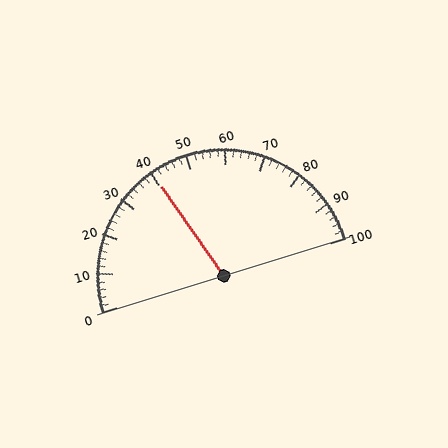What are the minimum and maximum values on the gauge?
The gauge ranges from 0 to 100.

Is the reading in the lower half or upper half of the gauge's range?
The reading is in the lower half of the range (0 to 100).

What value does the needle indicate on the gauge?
The needle indicates approximately 40.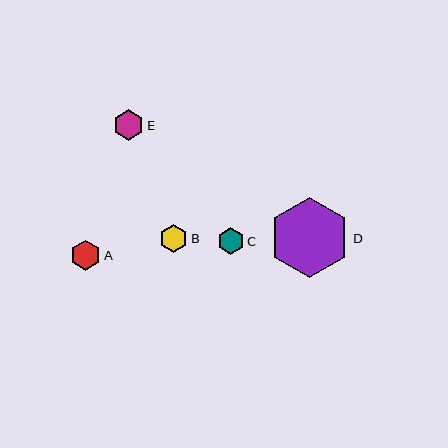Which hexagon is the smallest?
Hexagon C is the smallest with a size of approximately 27 pixels.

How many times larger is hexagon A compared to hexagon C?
Hexagon A is approximately 1.1 times the size of hexagon C.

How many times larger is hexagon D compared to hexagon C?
Hexagon D is approximately 3.0 times the size of hexagon C.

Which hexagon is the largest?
Hexagon D is the largest with a size of approximately 80 pixels.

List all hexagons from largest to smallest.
From largest to smallest: D, E, A, B, C.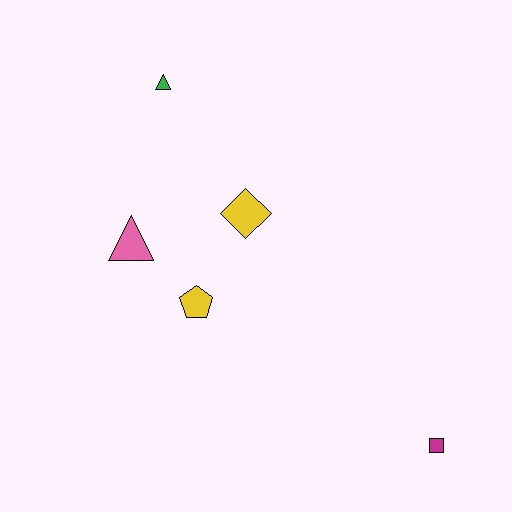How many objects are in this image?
There are 5 objects.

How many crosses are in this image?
There are no crosses.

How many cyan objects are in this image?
There are no cyan objects.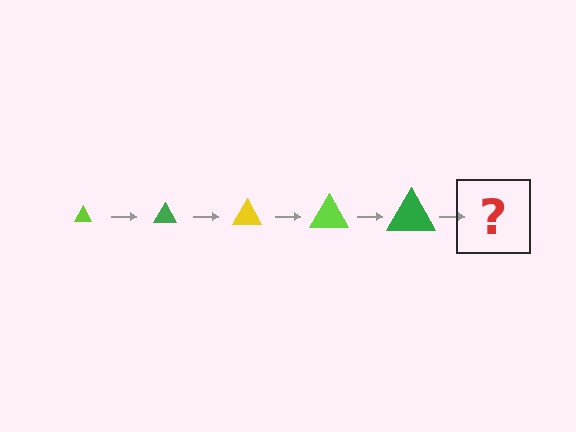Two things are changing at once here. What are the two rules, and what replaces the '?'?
The two rules are that the triangle grows larger each step and the color cycles through lime, green, and yellow. The '?' should be a yellow triangle, larger than the previous one.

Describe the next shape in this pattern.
It should be a yellow triangle, larger than the previous one.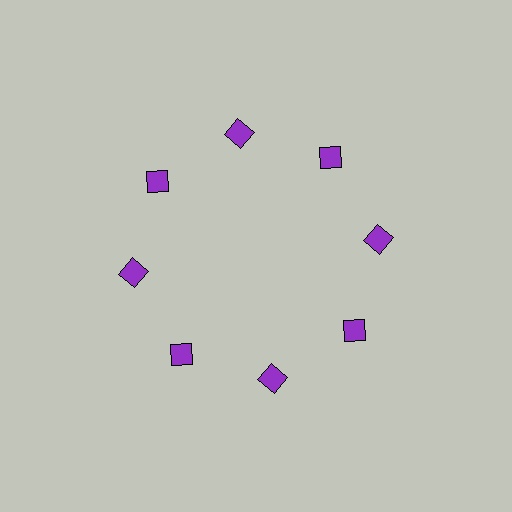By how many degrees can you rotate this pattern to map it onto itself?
The pattern maps onto itself every 45 degrees of rotation.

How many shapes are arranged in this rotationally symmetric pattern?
There are 8 shapes, arranged in 8 groups of 1.